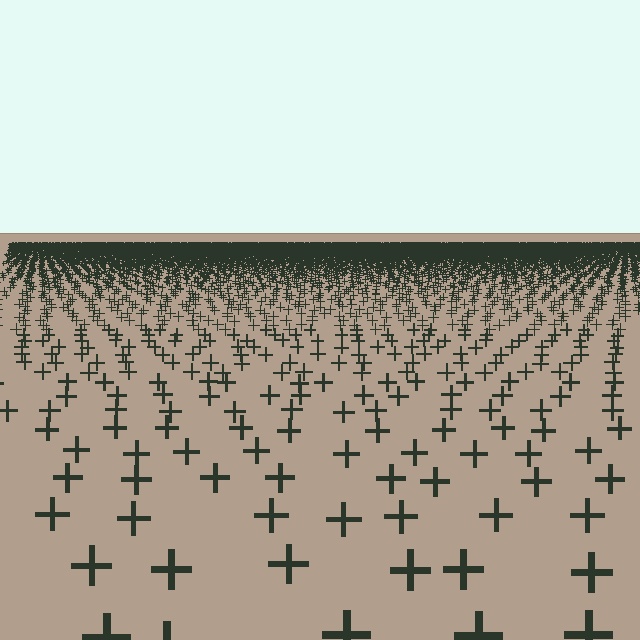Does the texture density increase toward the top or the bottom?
Density increases toward the top.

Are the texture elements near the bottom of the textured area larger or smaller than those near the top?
Larger. Near the bottom, elements are closer to the viewer and appear at a bigger on-screen size.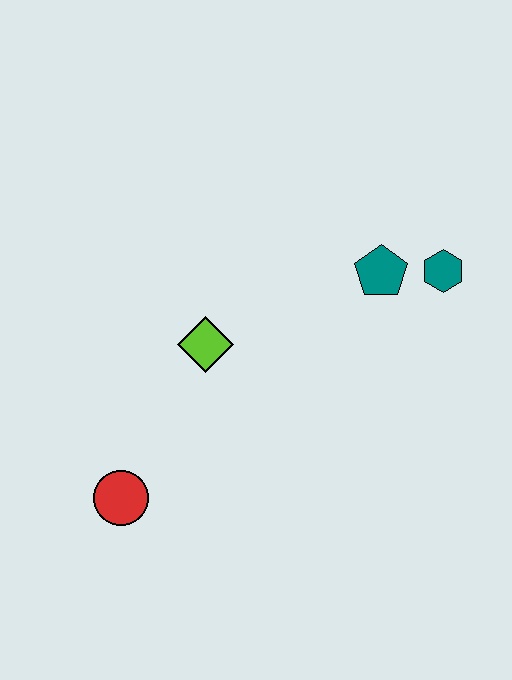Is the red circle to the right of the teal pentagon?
No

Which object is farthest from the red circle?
The teal hexagon is farthest from the red circle.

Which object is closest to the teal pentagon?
The teal hexagon is closest to the teal pentagon.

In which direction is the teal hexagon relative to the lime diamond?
The teal hexagon is to the right of the lime diamond.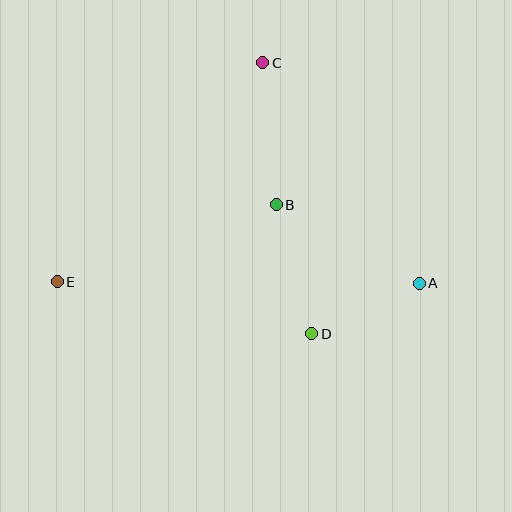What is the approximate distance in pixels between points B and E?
The distance between B and E is approximately 232 pixels.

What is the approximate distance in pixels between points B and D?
The distance between B and D is approximately 134 pixels.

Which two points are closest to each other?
Points A and D are closest to each other.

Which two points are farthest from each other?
Points A and E are farthest from each other.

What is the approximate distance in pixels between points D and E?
The distance between D and E is approximately 260 pixels.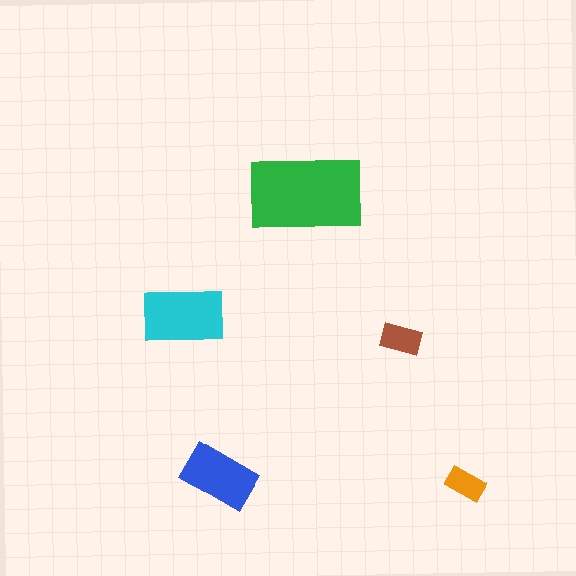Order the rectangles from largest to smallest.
the green one, the cyan one, the blue one, the brown one, the orange one.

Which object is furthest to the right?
The orange rectangle is rightmost.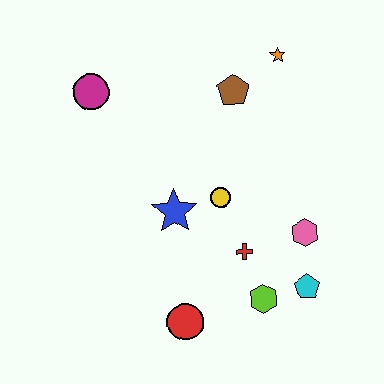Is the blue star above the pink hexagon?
Yes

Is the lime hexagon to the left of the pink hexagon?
Yes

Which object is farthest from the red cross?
The magenta circle is farthest from the red cross.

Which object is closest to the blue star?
The yellow circle is closest to the blue star.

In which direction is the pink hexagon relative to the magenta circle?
The pink hexagon is to the right of the magenta circle.